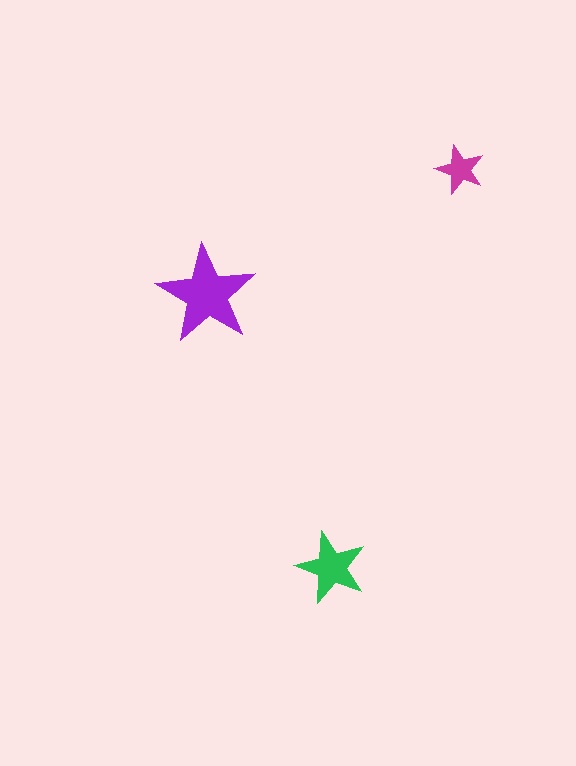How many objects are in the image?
There are 3 objects in the image.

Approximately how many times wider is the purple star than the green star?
About 1.5 times wider.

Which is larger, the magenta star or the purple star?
The purple one.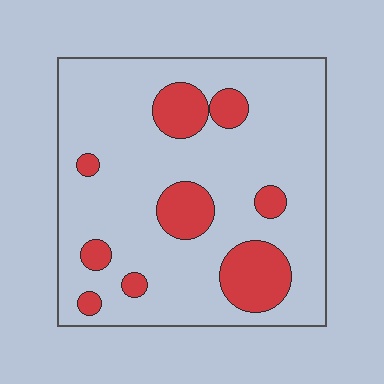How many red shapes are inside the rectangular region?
9.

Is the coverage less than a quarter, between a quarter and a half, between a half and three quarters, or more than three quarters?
Less than a quarter.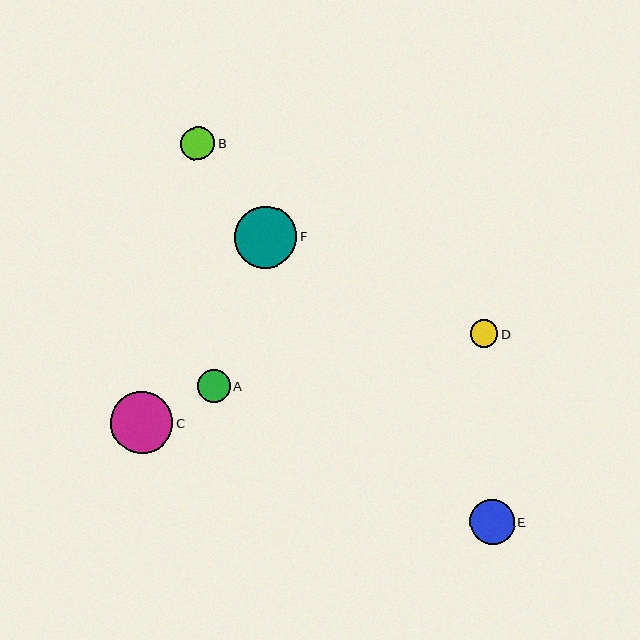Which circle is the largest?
Circle F is the largest with a size of approximately 62 pixels.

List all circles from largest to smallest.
From largest to smallest: F, C, E, B, A, D.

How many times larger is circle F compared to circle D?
Circle F is approximately 2.2 times the size of circle D.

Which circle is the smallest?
Circle D is the smallest with a size of approximately 28 pixels.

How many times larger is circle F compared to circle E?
Circle F is approximately 1.4 times the size of circle E.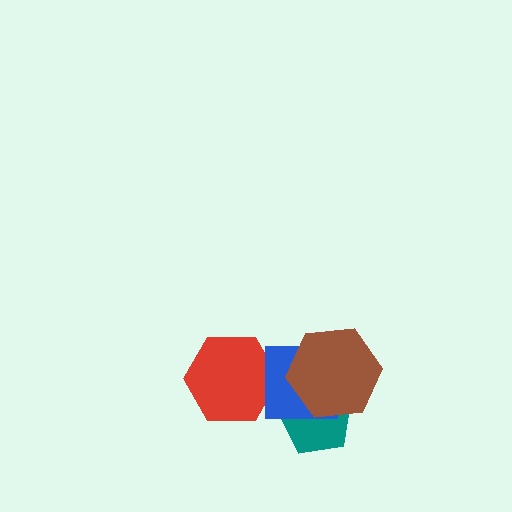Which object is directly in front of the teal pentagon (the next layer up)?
The blue square is directly in front of the teal pentagon.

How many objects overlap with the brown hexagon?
2 objects overlap with the brown hexagon.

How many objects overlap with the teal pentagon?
2 objects overlap with the teal pentagon.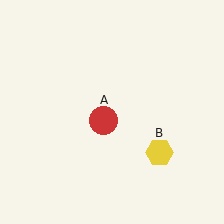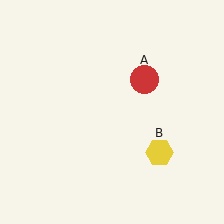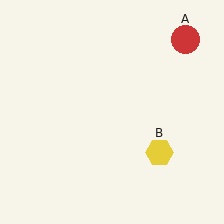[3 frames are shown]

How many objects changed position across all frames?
1 object changed position: red circle (object A).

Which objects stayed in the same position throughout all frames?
Yellow hexagon (object B) remained stationary.